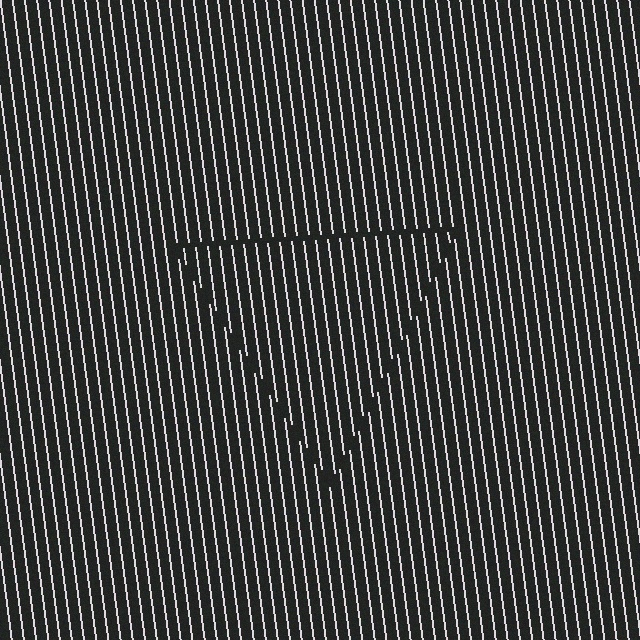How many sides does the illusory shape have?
3 sides — the line-ends trace a triangle.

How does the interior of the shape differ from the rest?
The interior of the shape contains the same grating, shifted by half a period — the contour is defined by the phase discontinuity where line-ends from the inner and outer gratings abut.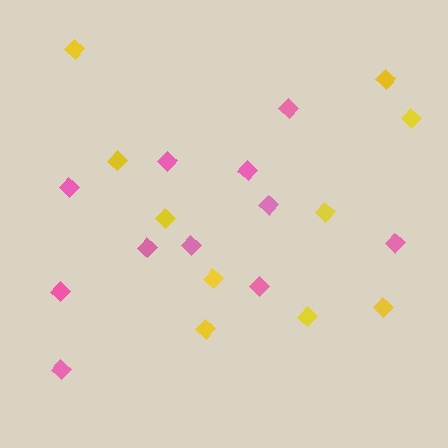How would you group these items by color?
There are 2 groups: one group of yellow diamonds (10) and one group of pink diamonds (11).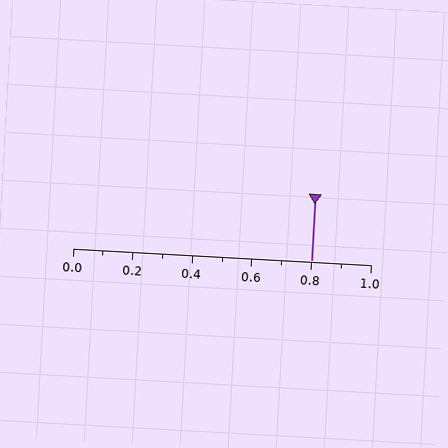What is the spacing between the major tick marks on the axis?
The major ticks are spaced 0.2 apart.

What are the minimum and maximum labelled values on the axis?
The axis runs from 0.0 to 1.0.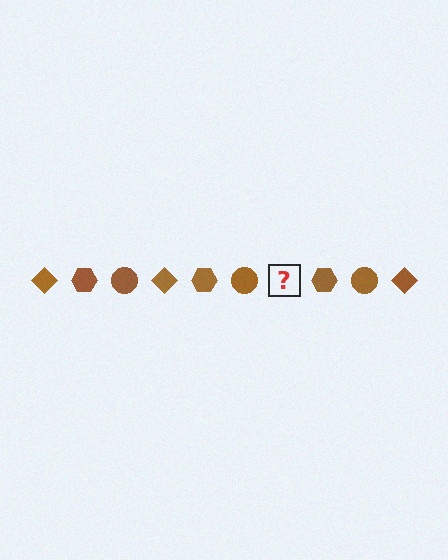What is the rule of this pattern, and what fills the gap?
The rule is that the pattern cycles through diamond, hexagon, circle shapes in brown. The gap should be filled with a brown diamond.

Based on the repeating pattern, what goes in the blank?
The blank should be a brown diamond.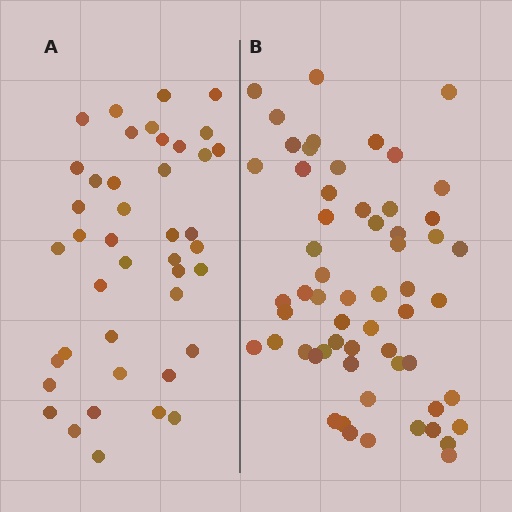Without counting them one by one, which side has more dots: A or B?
Region B (the right region) has more dots.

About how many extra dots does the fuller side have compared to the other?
Region B has approximately 15 more dots than region A.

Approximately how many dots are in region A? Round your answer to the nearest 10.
About 40 dots. (The exact count is 42, which rounds to 40.)